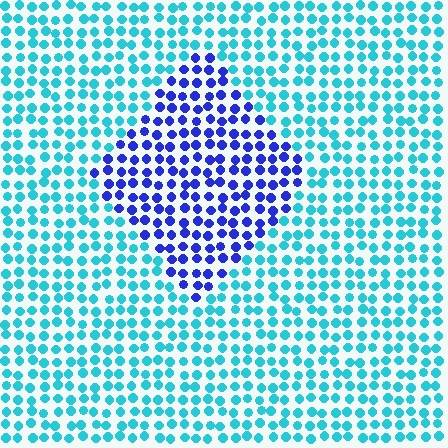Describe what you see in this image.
The image is filled with small cyan elements in a uniform arrangement. A diamond-shaped region is visible where the elements are tinted to a slightly different hue, forming a subtle color boundary.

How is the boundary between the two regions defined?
The boundary is defined purely by a slight shift in hue (about 54 degrees). Spacing, size, and orientation are identical on both sides.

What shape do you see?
I see a diamond.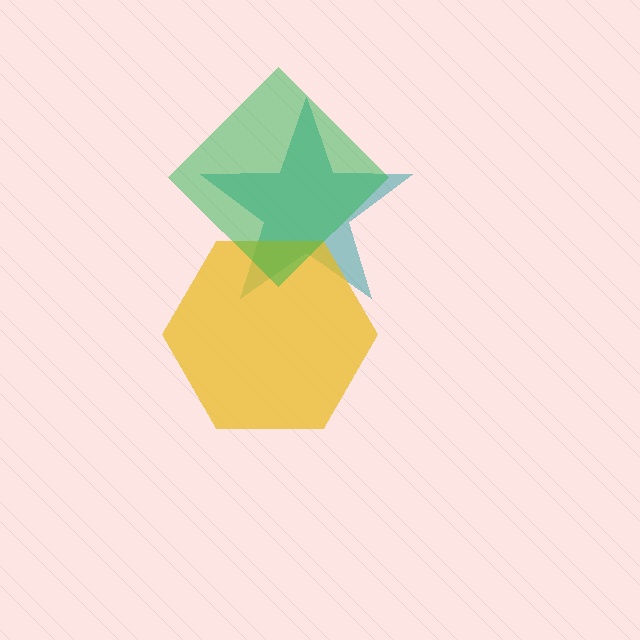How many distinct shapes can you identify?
There are 3 distinct shapes: a teal star, a yellow hexagon, a green diamond.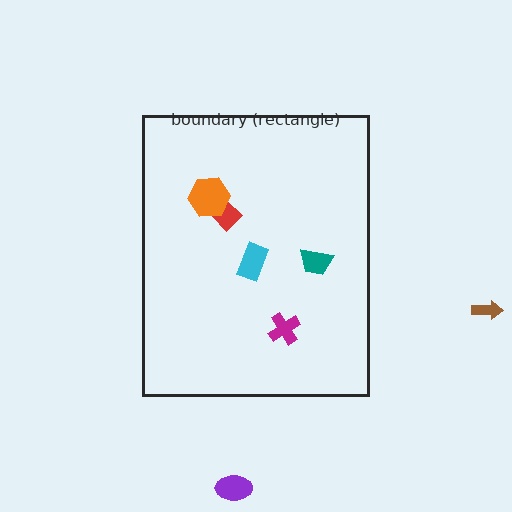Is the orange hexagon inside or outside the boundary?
Inside.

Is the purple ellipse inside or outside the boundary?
Outside.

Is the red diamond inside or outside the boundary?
Inside.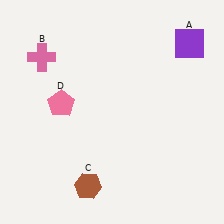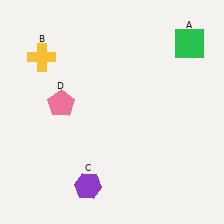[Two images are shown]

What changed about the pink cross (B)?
In Image 1, B is pink. In Image 2, it changed to yellow.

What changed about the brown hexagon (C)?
In Image 1, C is brown. In Image 2, it changed to purple.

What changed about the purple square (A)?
In Image 1, A is purple. In Image 2, it changed to green.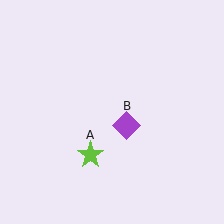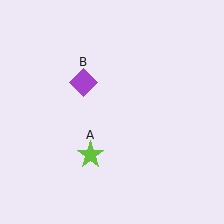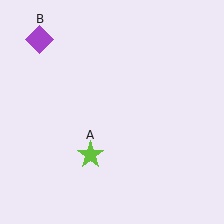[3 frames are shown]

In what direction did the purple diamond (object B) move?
The purple diamond (object B) moved up and to the left.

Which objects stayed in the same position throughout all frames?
Lime star (object A) remained stationary.